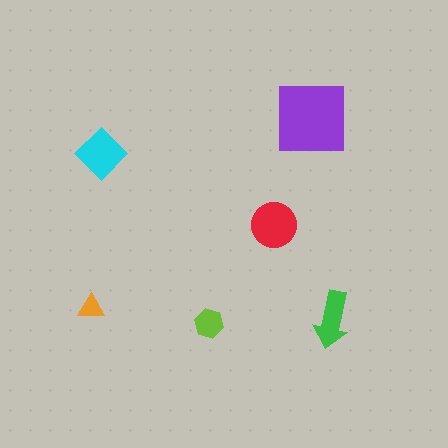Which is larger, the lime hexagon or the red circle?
The red circle.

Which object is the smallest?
The orange triangle.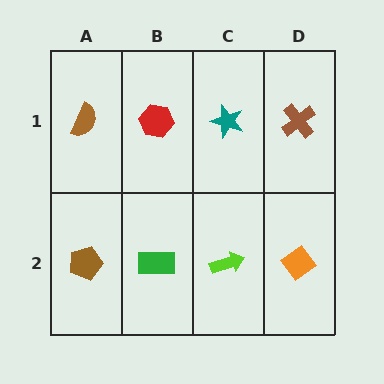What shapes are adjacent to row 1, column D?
An orange diamond (row 2, column D), a teal star (row 1, column C).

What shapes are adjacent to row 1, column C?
A lime arrow (row 2, column C), a red hexagon (row 1, column B), a brown cross (row 1, column D).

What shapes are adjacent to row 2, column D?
A brown cross (row 1, column D), a lime arrow (row 2, column C).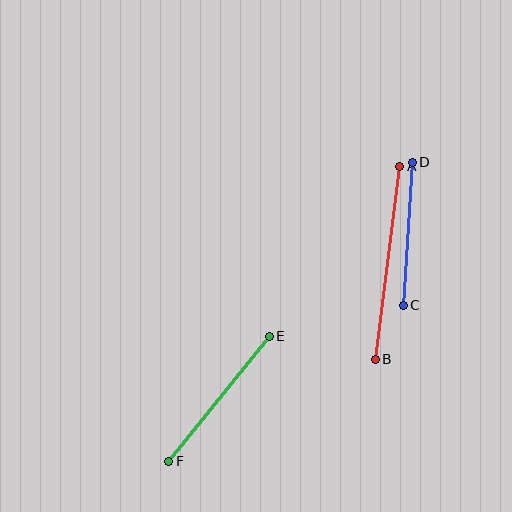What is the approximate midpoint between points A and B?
The midpoint is at approximately (387, 263) pixels.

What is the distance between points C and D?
The distance is approximately 143 pixels.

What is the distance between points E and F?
The distance is approximately 160 pixels.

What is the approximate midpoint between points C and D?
The midpoint is at approximately (408, 234) pixels.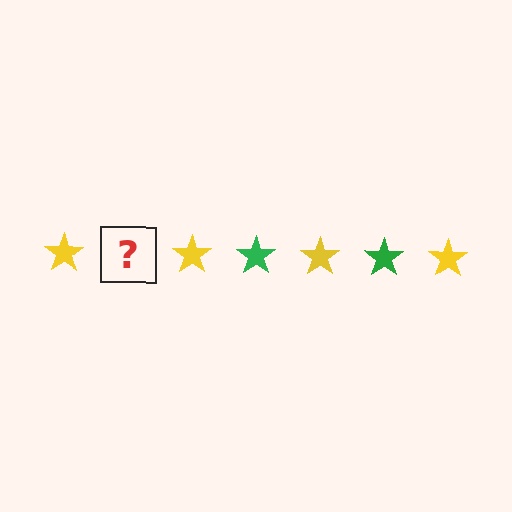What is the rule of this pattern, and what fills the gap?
The rule is that the pattern cycles through yellow, green stars. The gap should be filled with a green star.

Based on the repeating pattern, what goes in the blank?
The blank should be a green star.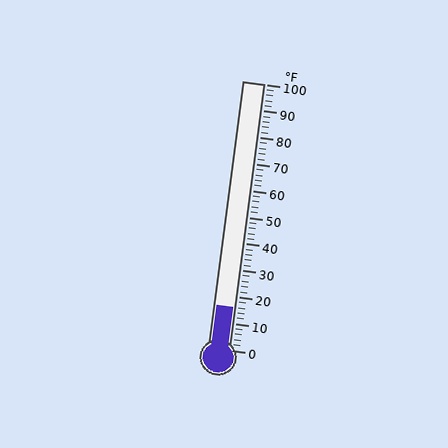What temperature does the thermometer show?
The thermometer shows approximately 16°F.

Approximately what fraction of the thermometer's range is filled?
The thermometer is filled to approximately 15% of its range.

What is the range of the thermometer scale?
The thermometer scale ranges from 0°F to 100°F.